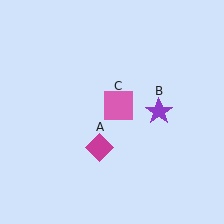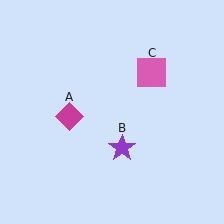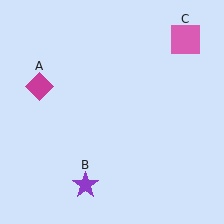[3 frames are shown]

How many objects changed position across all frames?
3 objects changed position: magenta diamond (object A), purple star (object B), pink square (object C).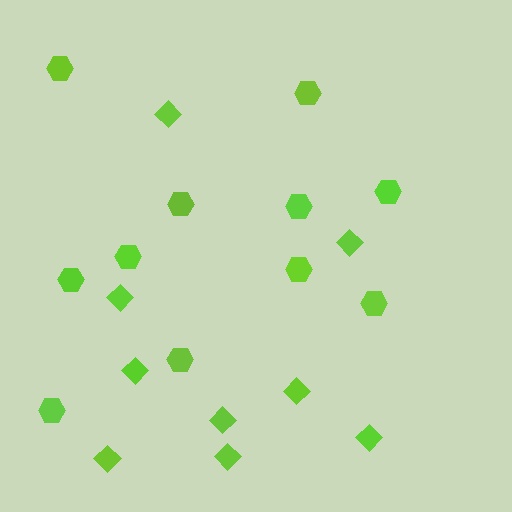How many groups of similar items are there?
There are 2 groups: one group of diamonds (9) and one group of hexagons (11).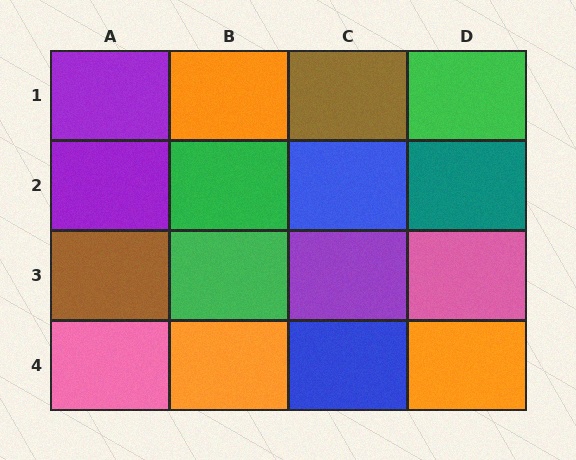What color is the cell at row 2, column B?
Green.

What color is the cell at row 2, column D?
Teal.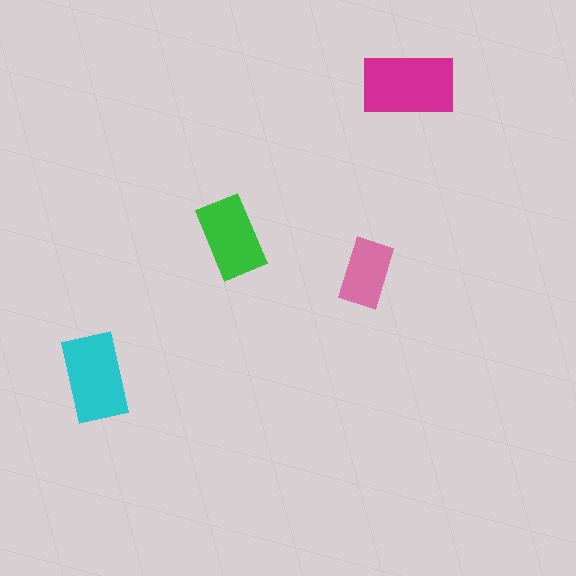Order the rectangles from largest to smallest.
the magenta one, the cyan one, the green one, the pink one.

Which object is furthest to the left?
The cyan rectangle is leftmost.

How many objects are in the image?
There are 4 objects in the image.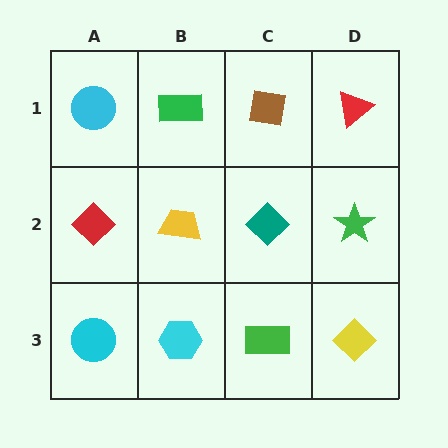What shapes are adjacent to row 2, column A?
A cyan circle (row 1, column A), a cyan circle (row 3, column A), a yellow trapezoid (row 2, column B).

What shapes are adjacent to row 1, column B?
A yellow trapezoid (row 2, column B), a cyan circle (row 1, column A), a brown square (row 1, column C).